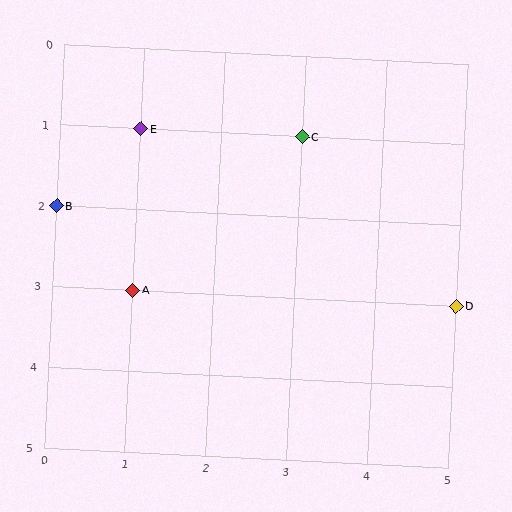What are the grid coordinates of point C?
Point C is at grid coordinates (3, 1).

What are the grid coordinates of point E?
Point E is at grid coordinates (1, 1).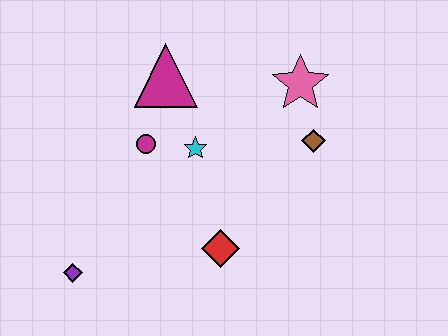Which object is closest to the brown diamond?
The pink star is closest to the brown diamond.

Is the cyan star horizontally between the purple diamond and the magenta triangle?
No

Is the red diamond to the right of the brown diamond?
No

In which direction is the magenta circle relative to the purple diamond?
The magenta circle is above the purple diamond.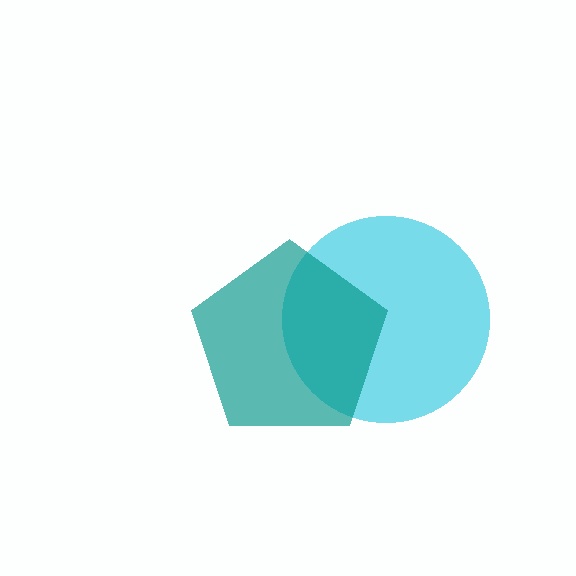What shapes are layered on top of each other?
The layered shapes are: a cyan circle, a teal pentagon.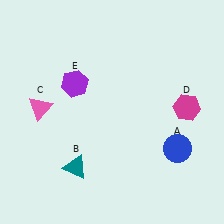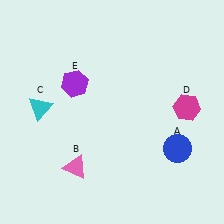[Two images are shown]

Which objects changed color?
B changed from teal to pink. C changed from pink to cyan.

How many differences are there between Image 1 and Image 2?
There are 2 differences between the two images.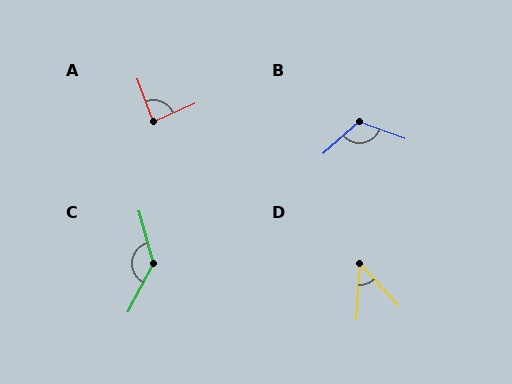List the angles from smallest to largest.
D (46°), A (86°), B (118°), C (136°).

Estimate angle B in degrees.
Approximately 118 degrees.